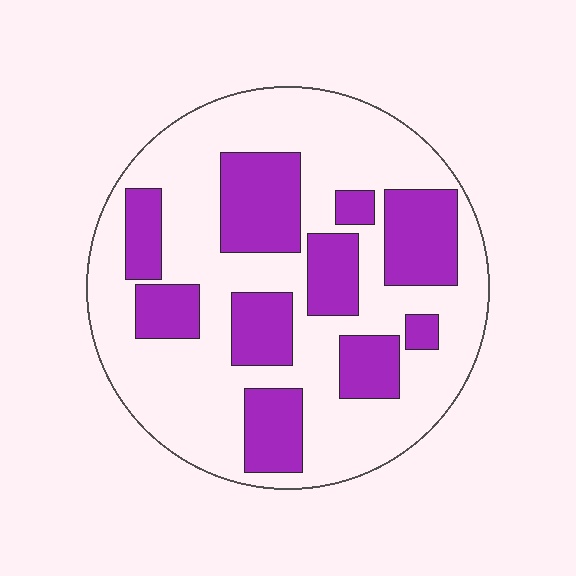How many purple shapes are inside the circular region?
10.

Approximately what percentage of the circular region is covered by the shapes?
Approximately 35%.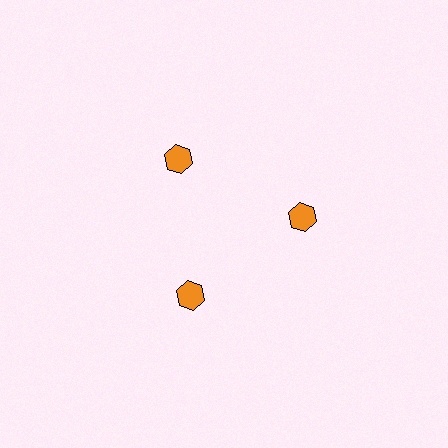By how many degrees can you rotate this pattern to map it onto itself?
The pattern maps onto itself every 120 degrees of rotation.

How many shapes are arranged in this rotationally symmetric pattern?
There are 3 shapes, arranged in 3 groups of 1.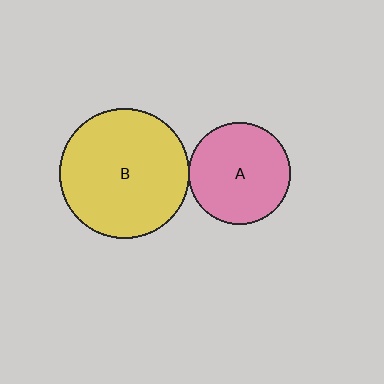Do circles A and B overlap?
Yes.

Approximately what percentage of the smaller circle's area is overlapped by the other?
Approximately 5%.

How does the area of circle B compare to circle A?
Approximately 1.6 times.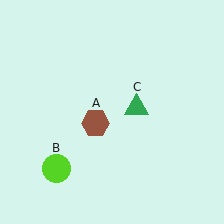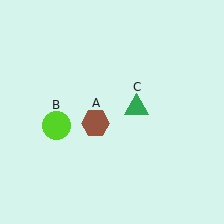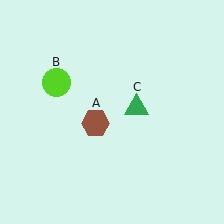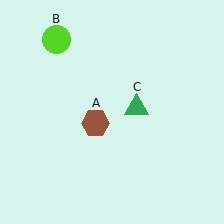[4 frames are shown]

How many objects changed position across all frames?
1 object changed position: lime circle (object B).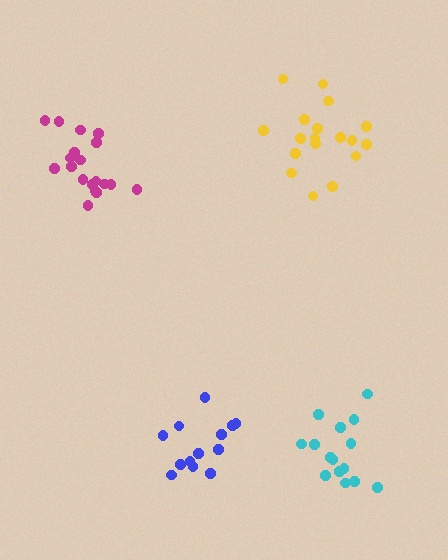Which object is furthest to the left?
The magenta cluster is leftmost.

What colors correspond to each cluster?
The clusters are colored: cyan, magenta, yellow, blue.